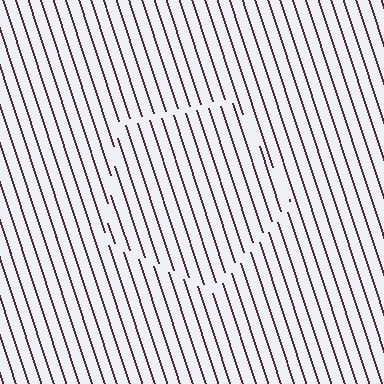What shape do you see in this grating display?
An illusory pentagon. The interior of the shape contains the same grating, shifted by half a period — the contour is defined by the phase discontinuity where line-ends from the inner and outer gratings abut.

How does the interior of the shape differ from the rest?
The interior of the shape contains the same grating, shifted by half a period — the contour is defined by the phase discontinuity where line-ends from the inner and outer gratings abut.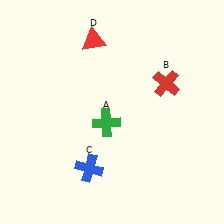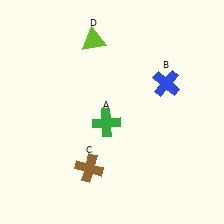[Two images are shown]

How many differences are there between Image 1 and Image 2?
There are 3 differences between the two images.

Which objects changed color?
B changed from red to blue. C changed from blue to brown. D changed from red to lime.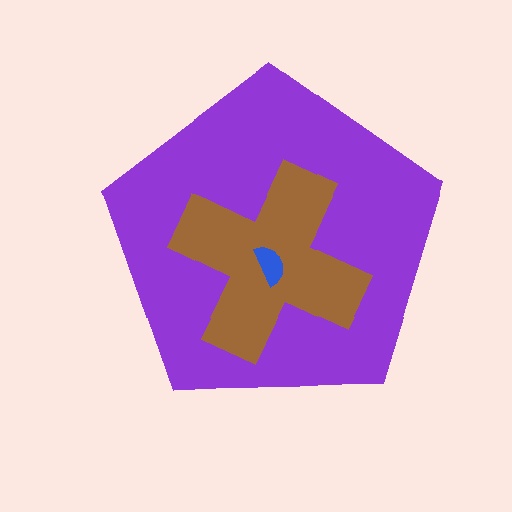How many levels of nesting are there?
3.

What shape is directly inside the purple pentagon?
The brown cross.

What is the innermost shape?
The blue semicircle.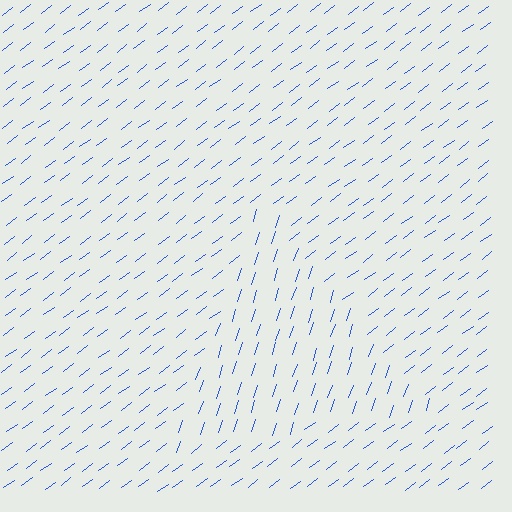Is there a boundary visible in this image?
Yes, there is a texture boundary formed by a change in line orientation.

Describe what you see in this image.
The image is filled with small blue line segments. A triangle region in the image has lines oriented differently from the surrounding lines, creating a visible texture boundary.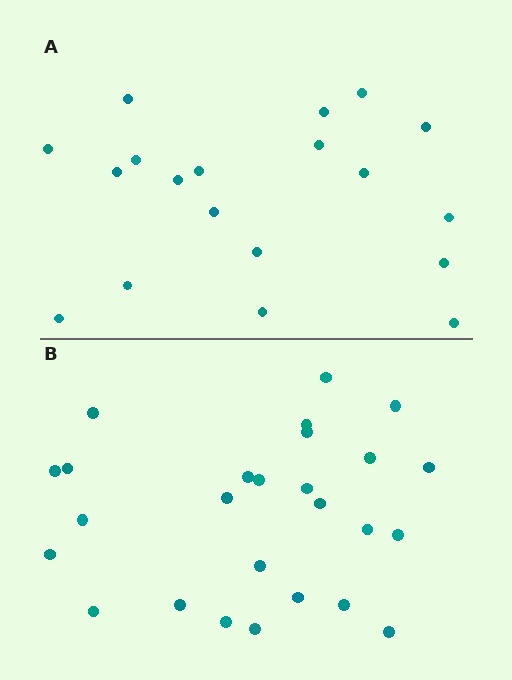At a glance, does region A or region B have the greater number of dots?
Region B (the bottom region) has more dots.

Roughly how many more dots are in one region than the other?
Region B has roughly 8 or so more dots than region A.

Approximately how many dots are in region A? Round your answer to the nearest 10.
About 20 dots. (The exact count is 19, which rounds to 20.)